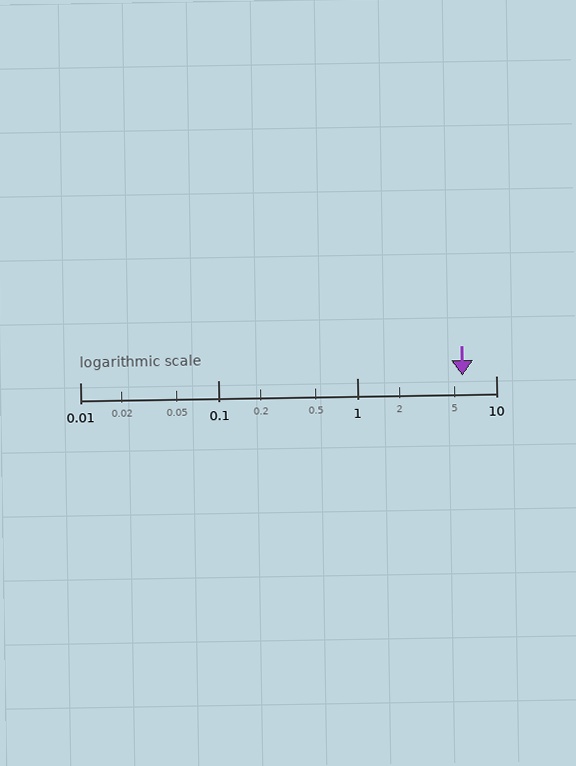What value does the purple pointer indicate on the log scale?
The pointer indicates approximately 5.7.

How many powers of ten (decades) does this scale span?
The scale spans 3 decades, from 0.01 to 10.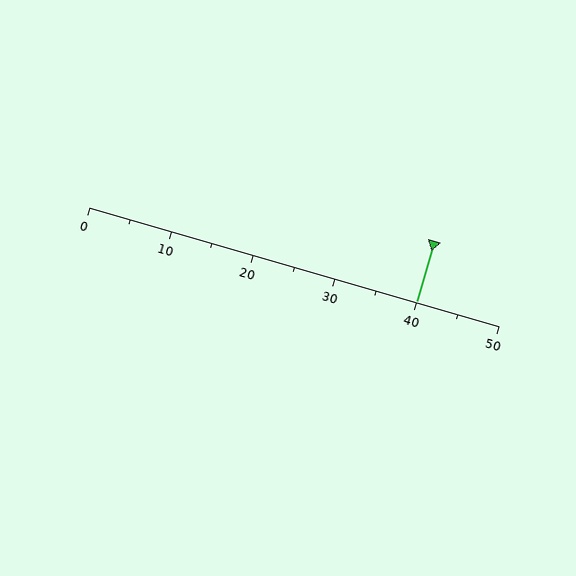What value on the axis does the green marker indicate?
The marker indicates approximately 40.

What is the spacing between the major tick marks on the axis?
The major ticks are spaced 10 apart.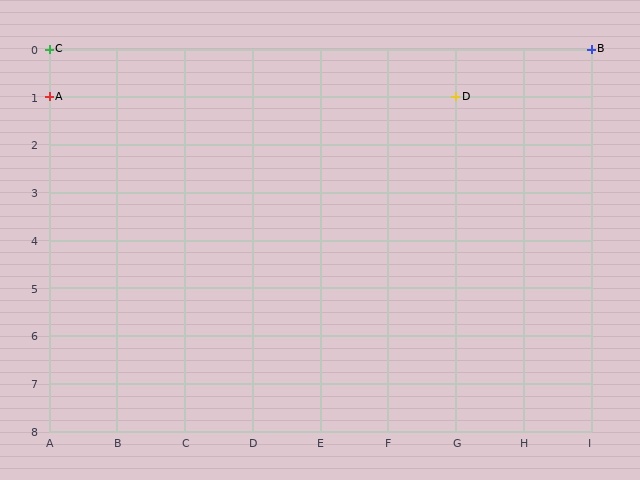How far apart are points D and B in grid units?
Points D and B are 2 columns and 1 row apart (about 2.2 grid units diagonally).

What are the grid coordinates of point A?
Point A is at grid coordinates (A, 1).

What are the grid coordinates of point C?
Point C is at grid coordinates (A, 0).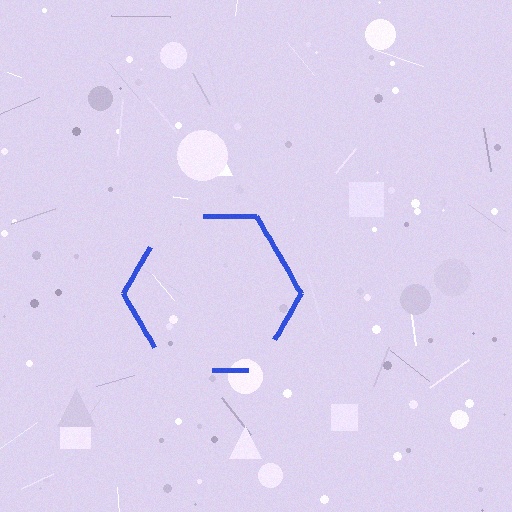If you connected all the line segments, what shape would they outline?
They would outline a hexagon.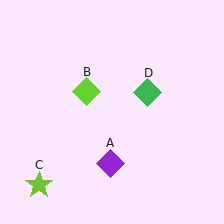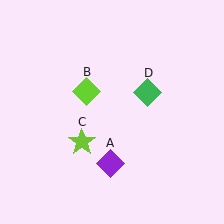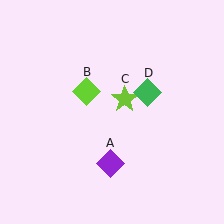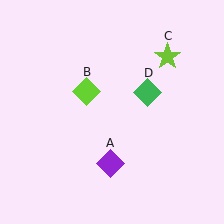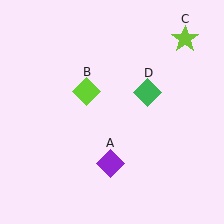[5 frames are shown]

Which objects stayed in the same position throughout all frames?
Purple diamond (object A) and lime diamond (object B) and green diamond (object D) remained stationary.